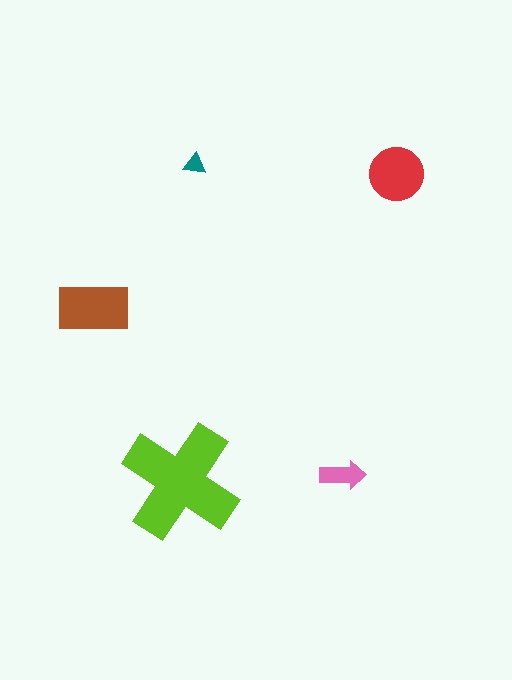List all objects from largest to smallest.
The lime cross, the brown rectangle, the red circle, the pink arrow, the teal triangle.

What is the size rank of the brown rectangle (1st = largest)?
2nd.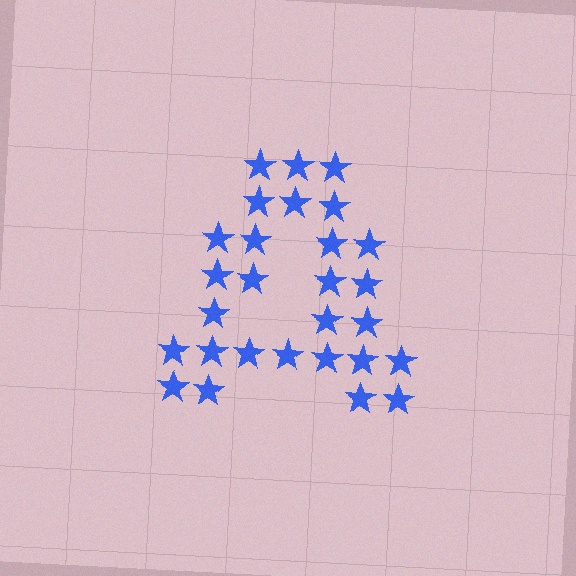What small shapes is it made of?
It is made of small stars.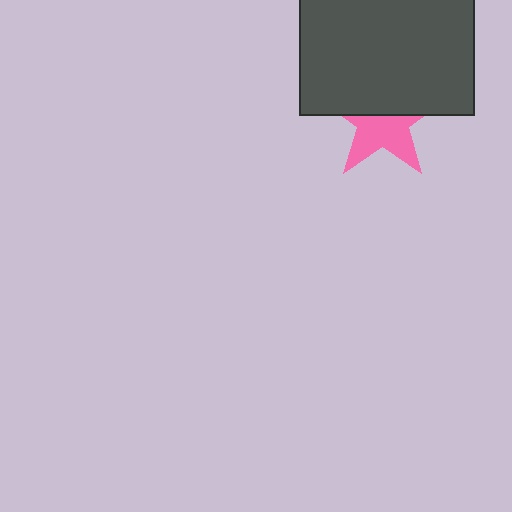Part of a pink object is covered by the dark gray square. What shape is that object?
It is a star.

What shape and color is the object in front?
The object in front is a dark gray square.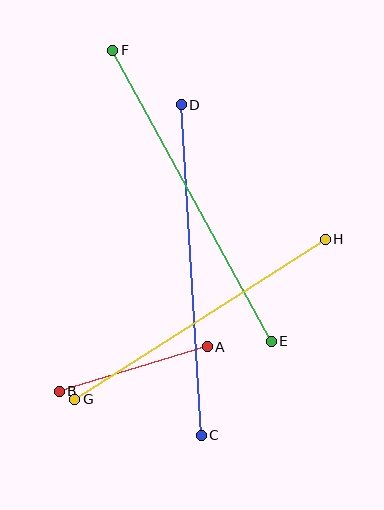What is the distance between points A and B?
The distance is approximately 155 pixels.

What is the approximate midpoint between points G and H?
The midpoint is at approximately (200, 319) pixels.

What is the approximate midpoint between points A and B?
The midpoint is at approximately (133, 369) pixels.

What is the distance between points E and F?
The distance is approximately 332 pixels.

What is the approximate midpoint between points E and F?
The midpoint is at approximately (192, 196) pixels.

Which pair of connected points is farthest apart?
Points E and F are farthest apart.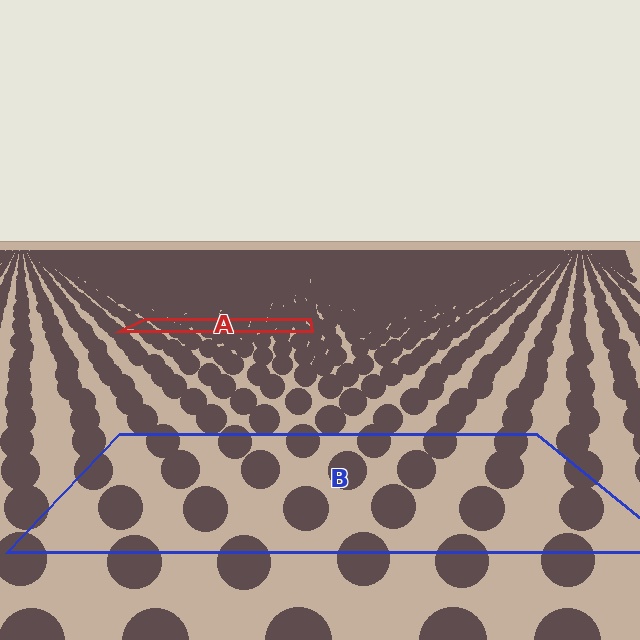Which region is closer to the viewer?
Region B is closer. The texture elements there are larger and more spread out.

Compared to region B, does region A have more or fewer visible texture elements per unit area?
Region A has more texture elements per unit area — they are packed more densely because it is farther away.